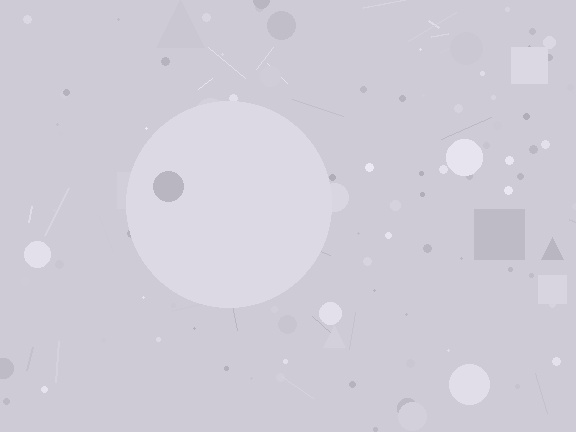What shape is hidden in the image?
A circle is hidden in the image.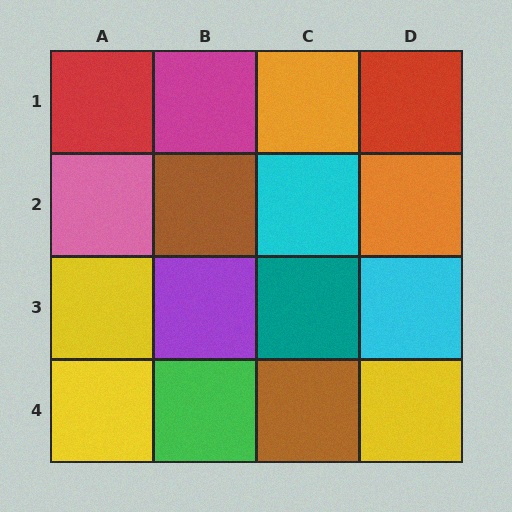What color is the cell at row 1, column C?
Orange.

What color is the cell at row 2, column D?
Orange.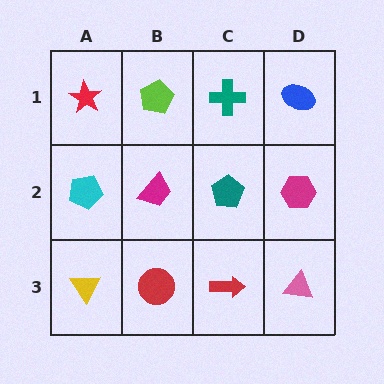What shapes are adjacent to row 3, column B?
A magenta trapezoid (row 2, column B), a yellow triangle (row 3, column A), a red arrow (row 3, column C).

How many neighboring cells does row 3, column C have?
3.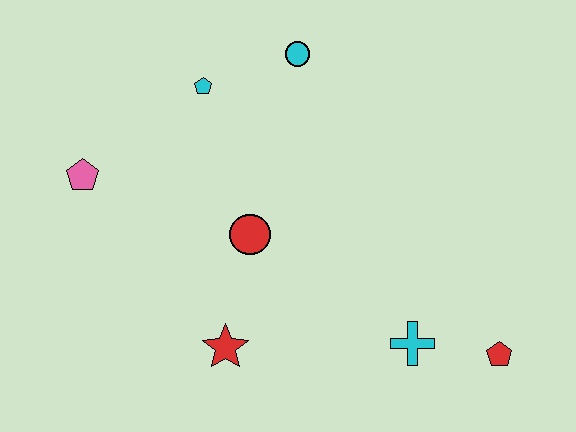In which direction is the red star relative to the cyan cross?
The red star is to the left of the cyan cross.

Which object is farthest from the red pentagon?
The pink pentagon is farthest from the red pentagon.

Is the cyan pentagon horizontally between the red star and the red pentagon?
No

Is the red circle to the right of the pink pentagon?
Yes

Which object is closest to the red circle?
The red star is closest to the red circle.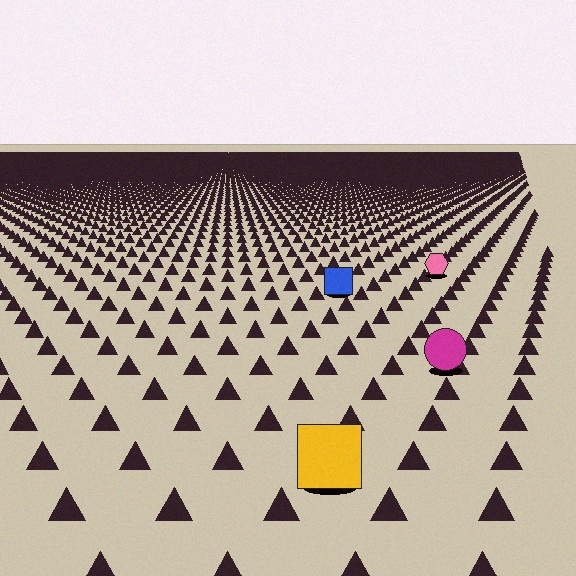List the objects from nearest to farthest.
From nearest to farthest: the yellow square, the magenta circle, the blue square, the pink hexagon.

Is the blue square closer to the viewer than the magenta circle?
No. The magenta circle is closer — you can tell from the texture gradient: the ground texture is coarser near it.